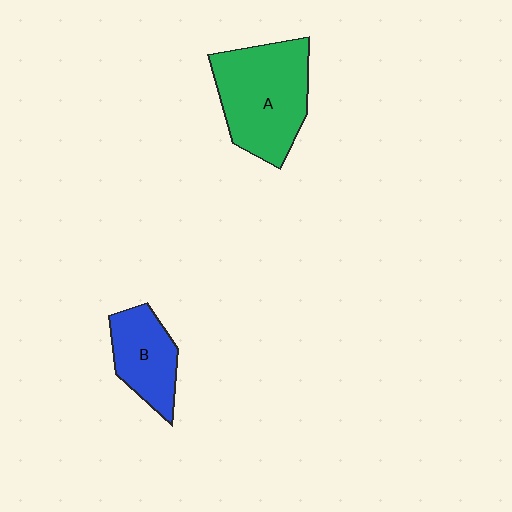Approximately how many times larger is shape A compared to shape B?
Approximately 1.7 times.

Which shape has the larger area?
Shape A (green).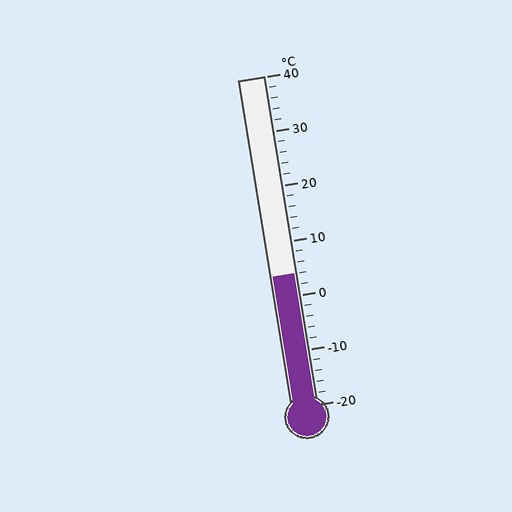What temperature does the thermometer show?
The thermometer shows approximately 4°C.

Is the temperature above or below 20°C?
The temperature is below 20°C.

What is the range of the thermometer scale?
The thermometer scale ranges from -20°C to 40°C.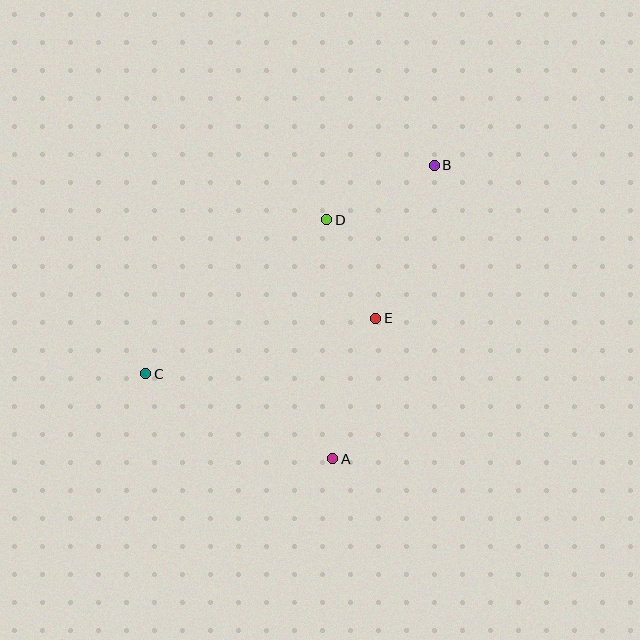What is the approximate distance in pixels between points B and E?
The distance between B and E is approximately 164 pixels.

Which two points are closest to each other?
Points D and E are closest to each other.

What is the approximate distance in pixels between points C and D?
The distance between C and D is approximately 238 pixels.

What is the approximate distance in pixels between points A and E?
The distance between A and E is approximately 147 pixels.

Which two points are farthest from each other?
Points B and C are farthest from each other.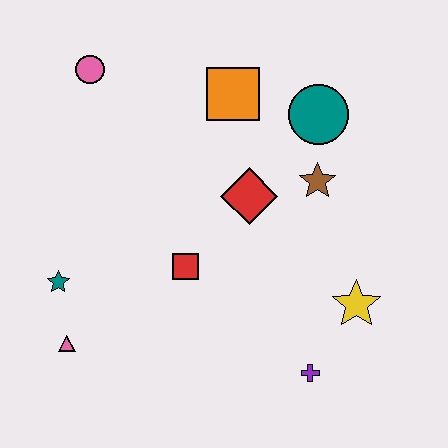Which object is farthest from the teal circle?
The pink triangle is farthest from the teal circle.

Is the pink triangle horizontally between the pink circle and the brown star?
No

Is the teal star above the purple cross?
Yes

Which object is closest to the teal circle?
The brown star is closest to the teal circle.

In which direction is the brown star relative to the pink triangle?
The brown star is to the right of the pink triangle.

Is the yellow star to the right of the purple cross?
Yes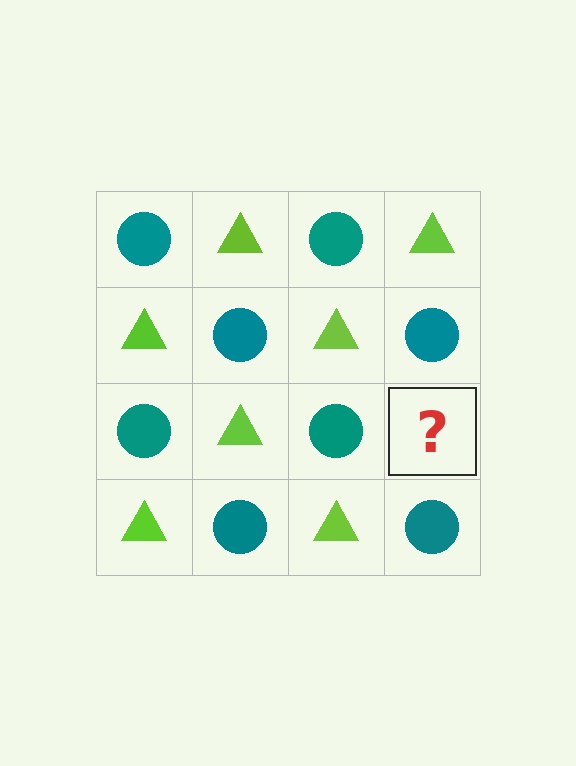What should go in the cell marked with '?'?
The missing cell should contain a lime triangle.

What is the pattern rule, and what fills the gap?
The rule is that it alternates teal circle and lime triangle in a checkerboard pattern. The gap should be filled with a lime triangle.